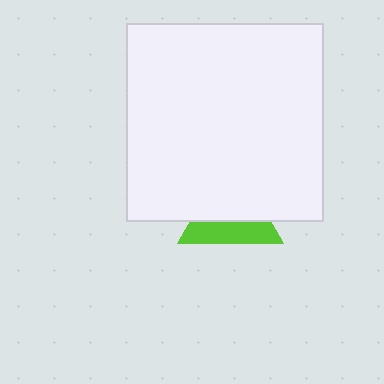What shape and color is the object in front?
The object in front is a white square.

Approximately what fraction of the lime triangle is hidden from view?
Roughly 58% of the lime triangle is hidden behind the white square.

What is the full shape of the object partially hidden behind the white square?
The partially hidden object is a lime triangle.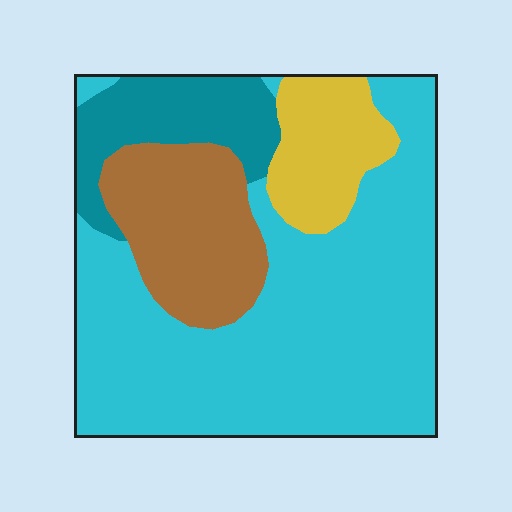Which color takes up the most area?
Cyan, at roughly 60%.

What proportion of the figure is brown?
Brown covers roughly 15% of the figure.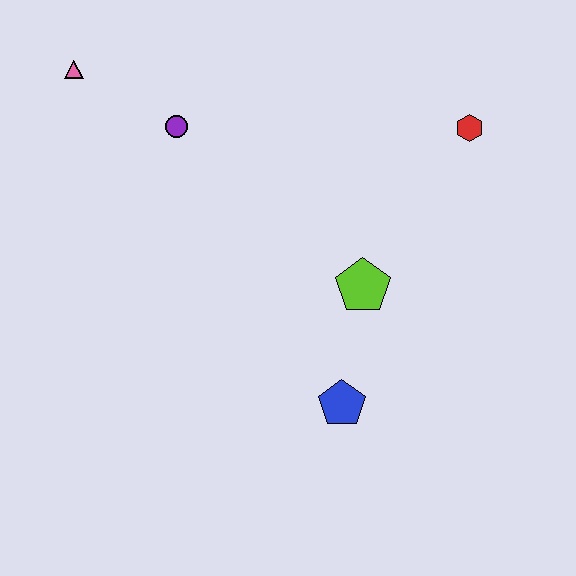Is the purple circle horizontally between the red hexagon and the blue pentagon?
No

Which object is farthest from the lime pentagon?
The pink triangle is farthest from the lime pentagon.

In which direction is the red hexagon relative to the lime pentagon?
The red hexagon is above the lime pentagon.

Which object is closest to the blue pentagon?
The lime pentagon is closest to the blue pentagon.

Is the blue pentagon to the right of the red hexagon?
No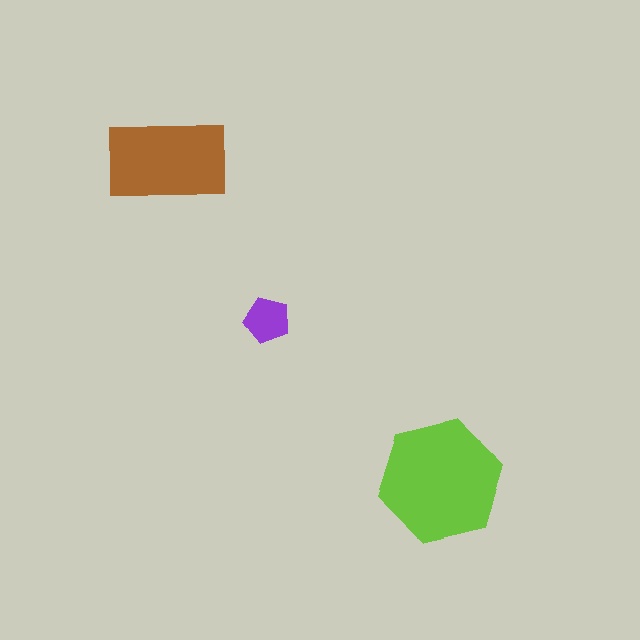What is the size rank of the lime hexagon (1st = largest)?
1st.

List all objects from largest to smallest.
The lime hexagon, the brown rectangle, the purple pentagon.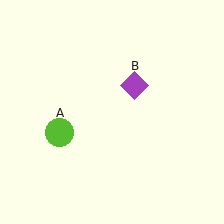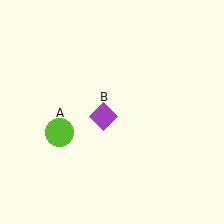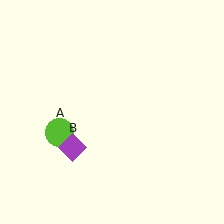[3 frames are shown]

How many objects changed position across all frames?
1 object changed position: purple diamond (object B).